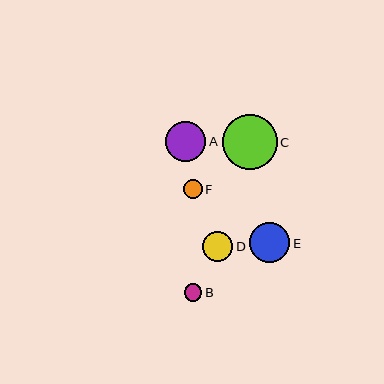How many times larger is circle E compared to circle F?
Circle E is approximately 2.2 times the size of circle F.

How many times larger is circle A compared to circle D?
Circle A is approximately 1.3 times the size of circle D.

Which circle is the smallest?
Circle B is the smallest with a size of approximately 18 pixels.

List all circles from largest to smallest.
From largest to smallest: C, A, E, D, F, B.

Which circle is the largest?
Circle C is the largest with a size of approximately 55 pixels.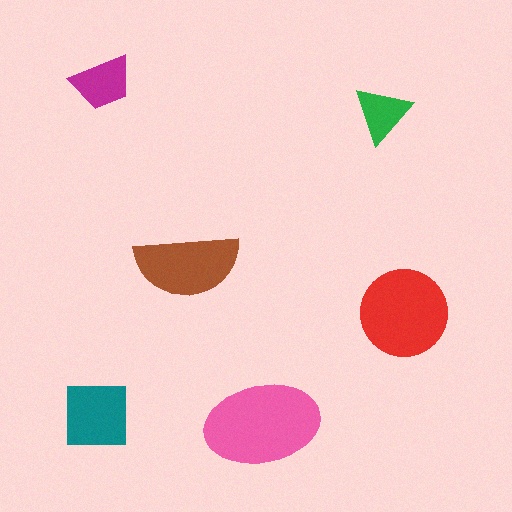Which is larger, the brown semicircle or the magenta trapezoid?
The brown semicircle.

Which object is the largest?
The pink ellipse.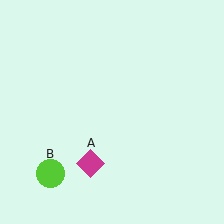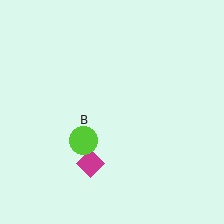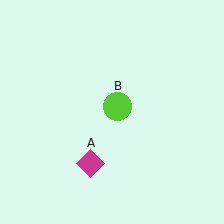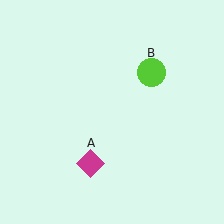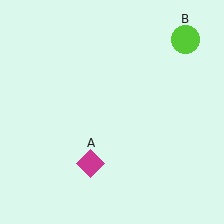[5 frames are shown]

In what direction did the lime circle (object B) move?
The lime circle (object B) moved up and to the right.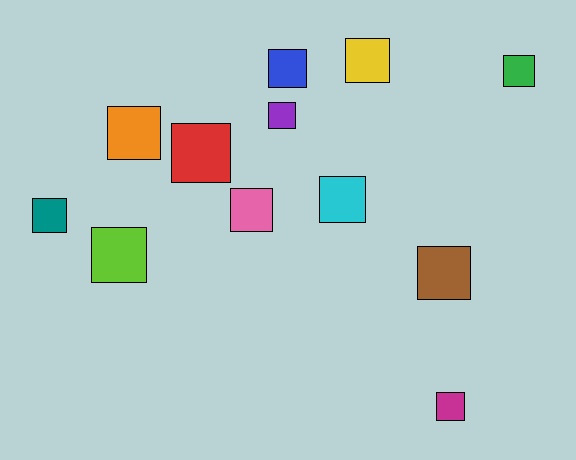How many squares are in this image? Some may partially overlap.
There are 12 squares.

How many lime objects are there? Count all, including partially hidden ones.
There is 1 lime object.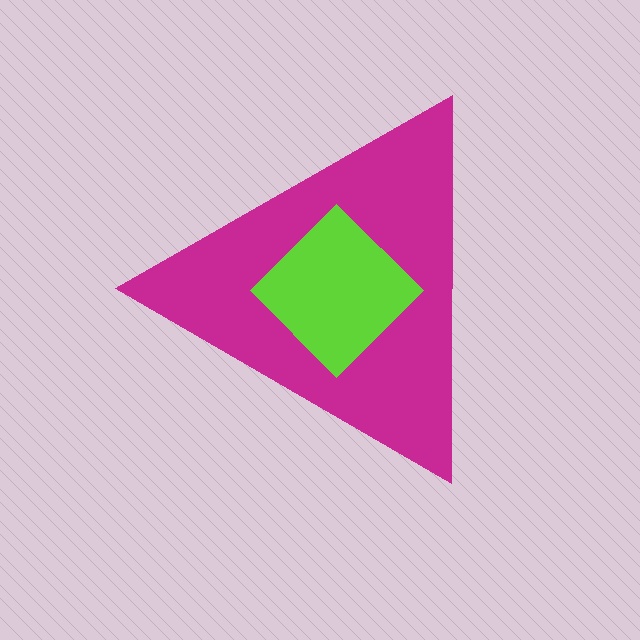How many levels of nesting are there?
2.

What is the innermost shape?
The lime diamond.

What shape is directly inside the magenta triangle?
The lime diamond.